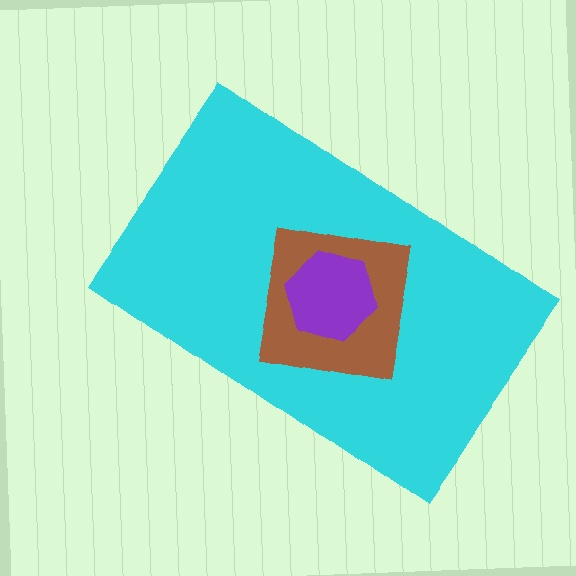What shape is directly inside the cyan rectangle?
The brown square.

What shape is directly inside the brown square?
The purple hexagon.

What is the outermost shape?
The cyan rectangle.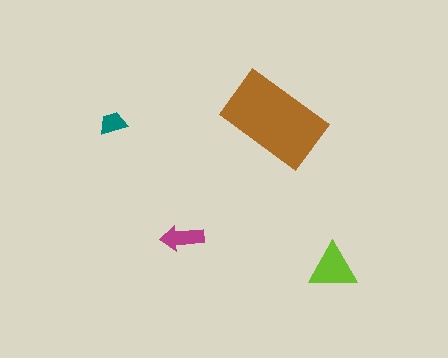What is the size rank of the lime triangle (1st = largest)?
2nd.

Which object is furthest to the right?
The lime triangle is rightmost.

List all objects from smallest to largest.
The teal trapezoid, the magenta arrow, the lime triangle, the brown rectangle.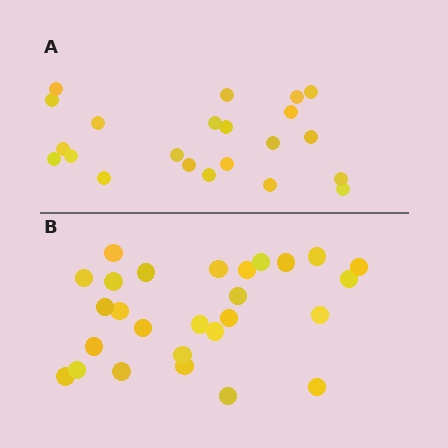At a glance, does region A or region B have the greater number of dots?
Region B (the bottom region) has more dots.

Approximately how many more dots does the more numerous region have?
Region B has about 5 more dots than region A.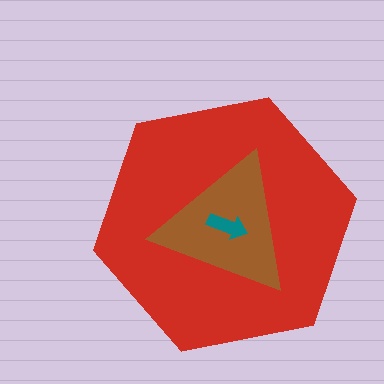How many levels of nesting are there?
3.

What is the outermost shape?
The red hexagon.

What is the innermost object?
The teal arrow.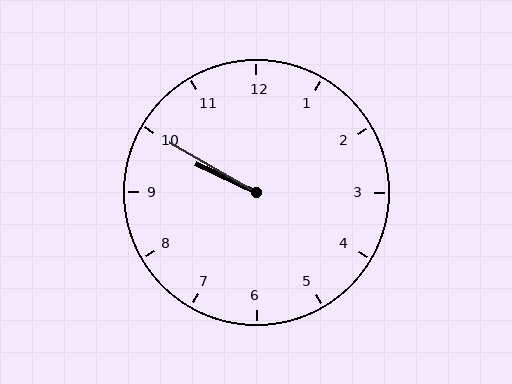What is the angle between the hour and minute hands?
Approximately 5 degrees.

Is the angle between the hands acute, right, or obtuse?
It is acute.